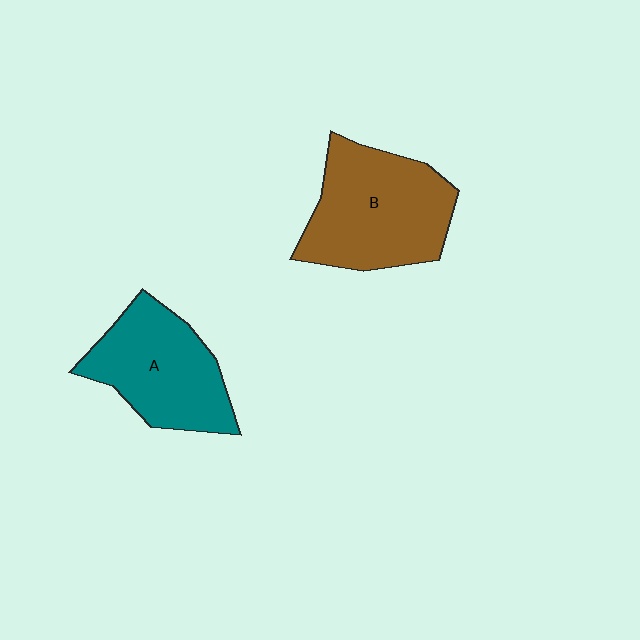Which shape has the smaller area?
Shape A (teal).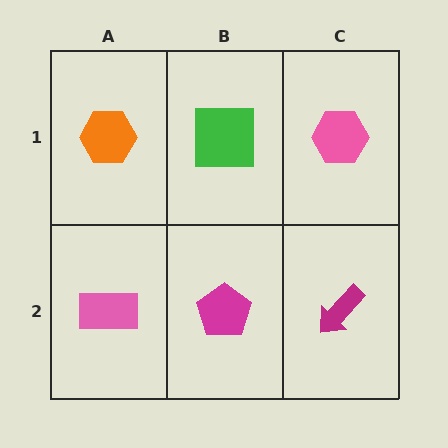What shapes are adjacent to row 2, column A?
An orange hexagon (row 1, column A), a magenta pentagon (row 2, column B).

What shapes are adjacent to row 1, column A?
A pink rectangle (row 2, column A), a green square (row 1, column B).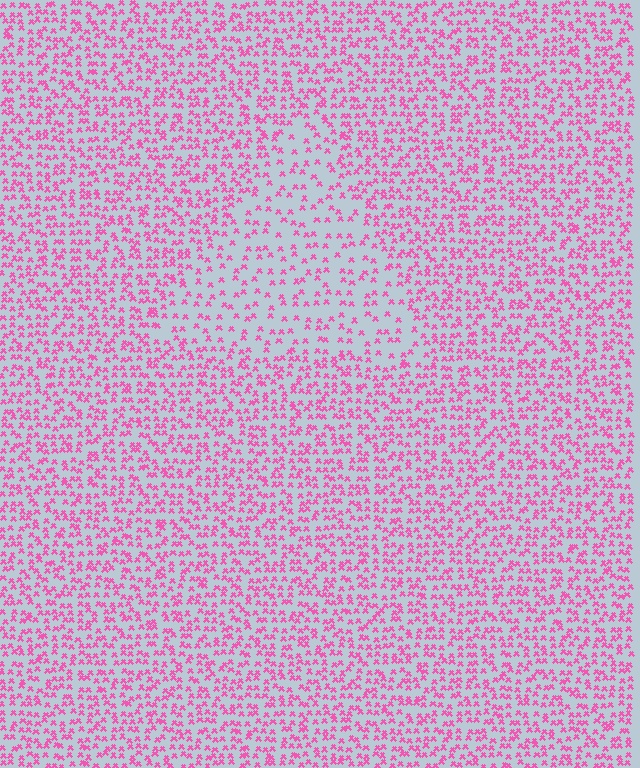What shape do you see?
I see a triangle.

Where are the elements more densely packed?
The elements are more densely packed outside the triangle boundary.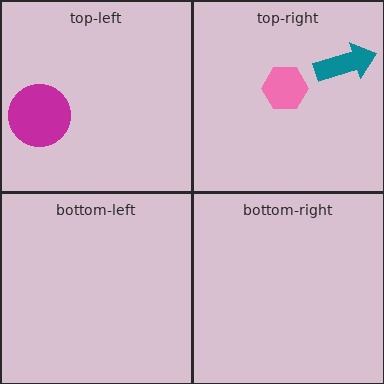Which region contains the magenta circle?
The top-left region.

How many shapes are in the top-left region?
1.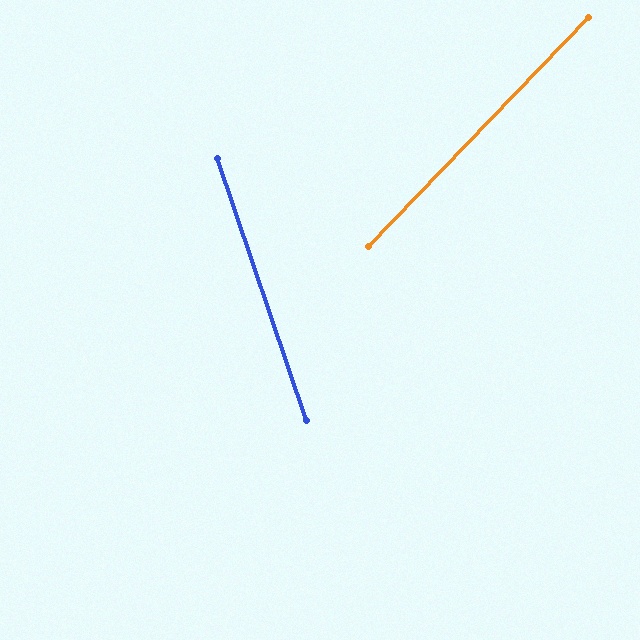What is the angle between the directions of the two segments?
Approximately 63 degrees.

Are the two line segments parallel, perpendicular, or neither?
Neither parallel nor perpendicular — they differ by about 63°.